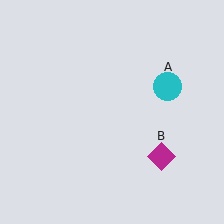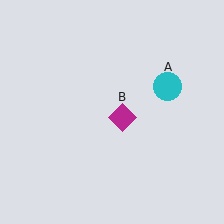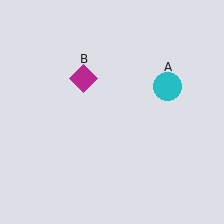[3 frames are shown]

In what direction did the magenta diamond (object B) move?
The magenta diamond (object B) moved up and to the left.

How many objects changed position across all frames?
1 object changed position: magenta diamond (object B).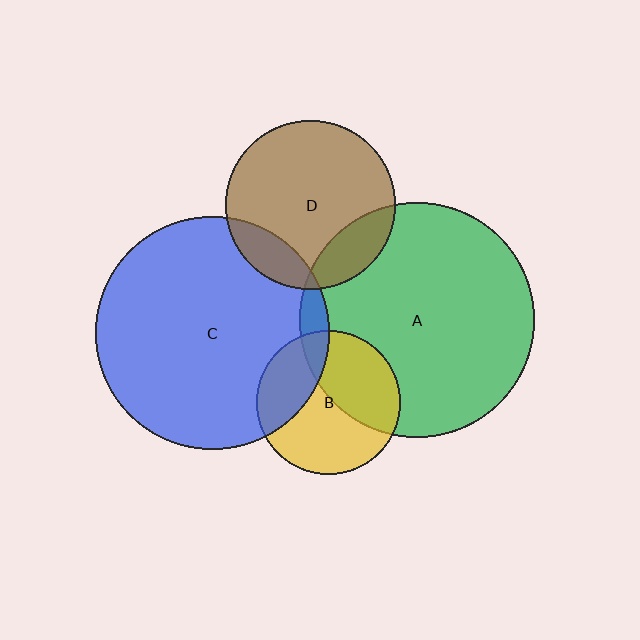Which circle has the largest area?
Circle A (green).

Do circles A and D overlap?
Yes.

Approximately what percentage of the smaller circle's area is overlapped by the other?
Approximately 15%.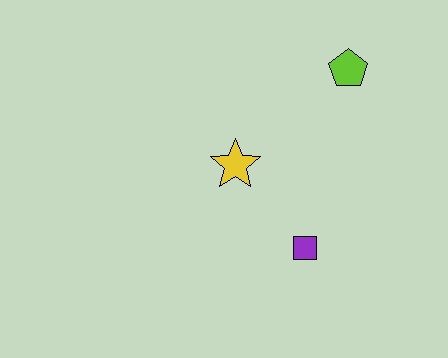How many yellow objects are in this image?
There is 1 yellow object.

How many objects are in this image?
There are 3 objects.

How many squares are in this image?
There is 1 square.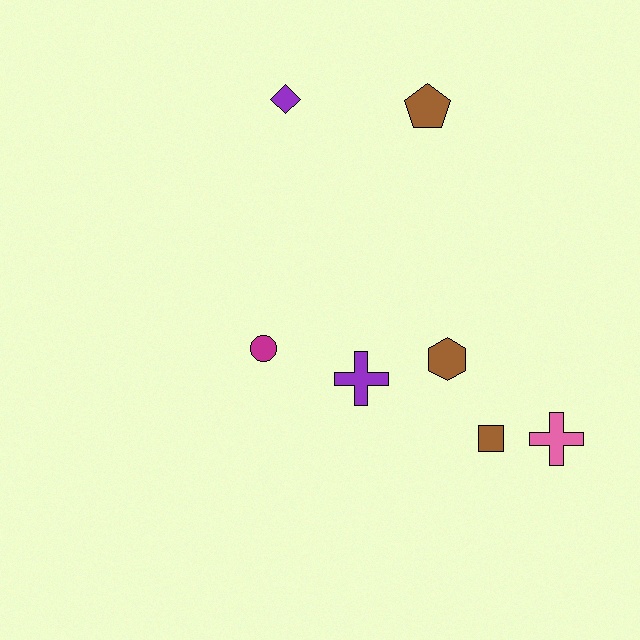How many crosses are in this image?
There are 2 crosses.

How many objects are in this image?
There are 7 objects.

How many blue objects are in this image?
There are no blue objects.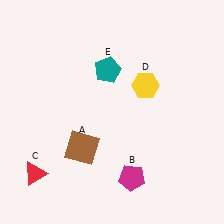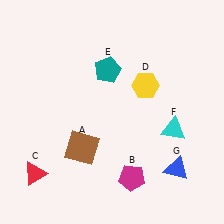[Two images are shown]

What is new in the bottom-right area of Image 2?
A blue triangle (G) was added in the bottom-right area of Image 2.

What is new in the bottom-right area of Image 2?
A cyan triangle (F) was added in the bottom-right area of Image 2.